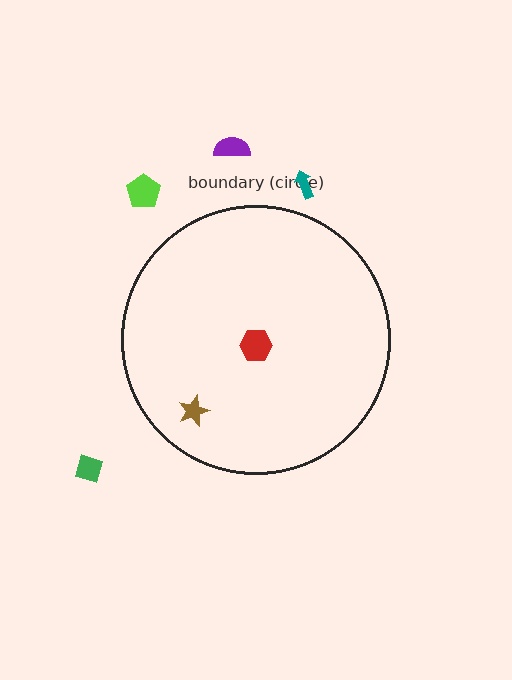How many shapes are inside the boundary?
2 inside, 4 outside.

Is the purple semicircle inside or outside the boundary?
Outside.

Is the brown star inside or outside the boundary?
Inside.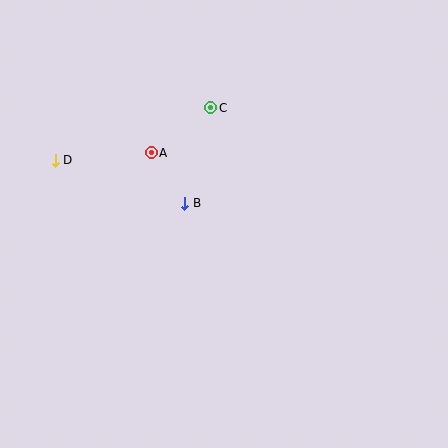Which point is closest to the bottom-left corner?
Point D is closest to the bottom-left corner.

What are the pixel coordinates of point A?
Point A is at (151, 153).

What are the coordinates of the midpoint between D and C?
The midpoint between D and C is at (133, 134).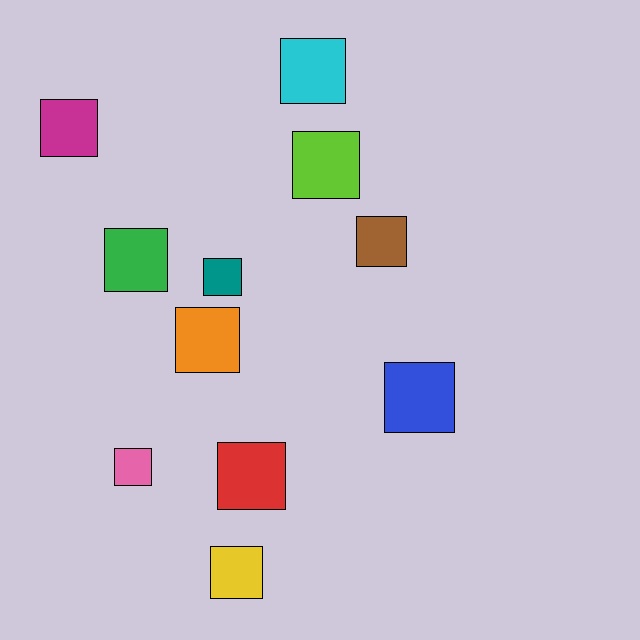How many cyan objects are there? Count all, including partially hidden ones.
There is 1 cyan object.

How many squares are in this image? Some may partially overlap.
There are 11 squares.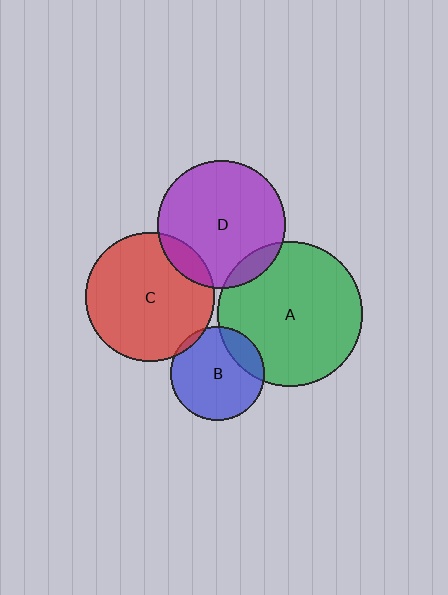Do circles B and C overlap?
Yes.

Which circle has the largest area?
Circle A (green).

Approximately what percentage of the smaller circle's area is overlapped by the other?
Approximately 5%.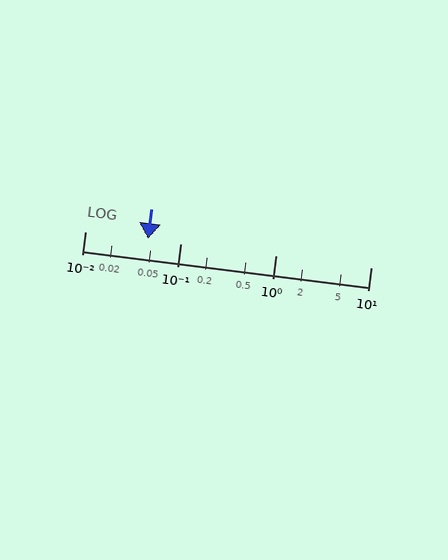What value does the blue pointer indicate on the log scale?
The pointer indicates approximately 0.046.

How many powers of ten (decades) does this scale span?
The scale spans 3 decades, from 0.01 to 10.